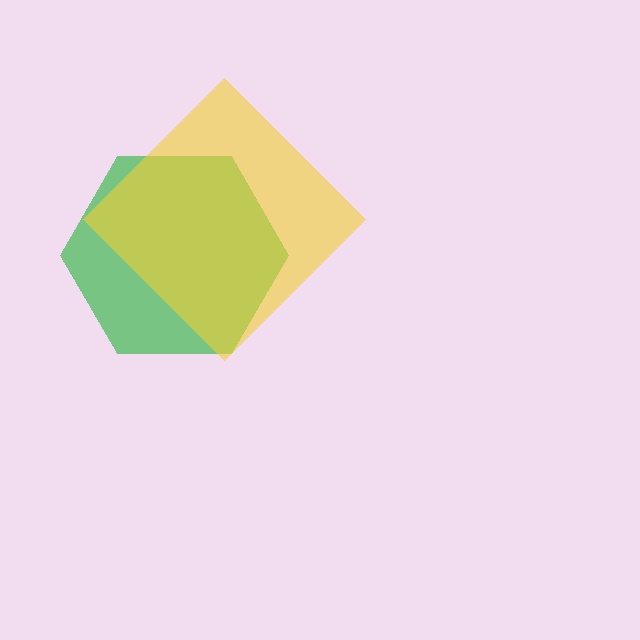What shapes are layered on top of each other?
The layered shapes are: a green hexagon, a yellow diamond.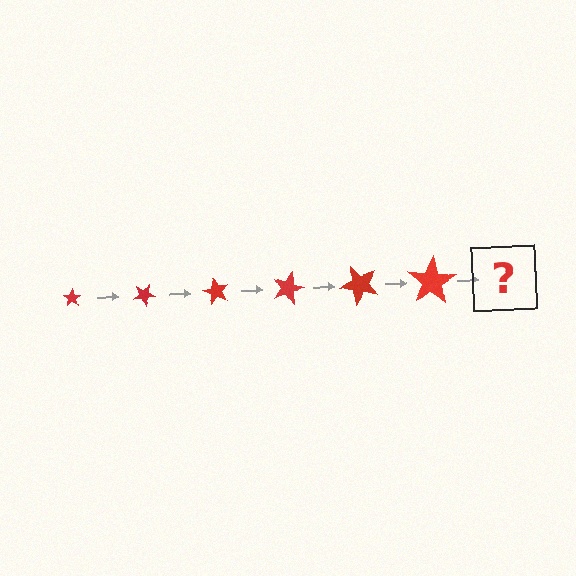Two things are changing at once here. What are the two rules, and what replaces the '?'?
The two rules are that the star grows larger each step and it rotates 30 degrees each step. The '?' should be a star, larger than the previous one and rotated 180 degrees from the start.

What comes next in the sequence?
The next element should be a star, larger than the previous one and rotated 180 degrees from the start.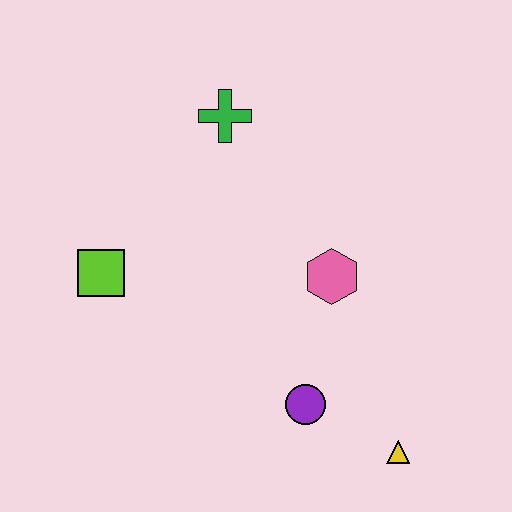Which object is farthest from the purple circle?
The green cross is farthest from the purple circle.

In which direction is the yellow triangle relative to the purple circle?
The yellow triangle is to the right of the purple circle.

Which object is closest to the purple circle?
The yellow triangle is closest to the purple circle.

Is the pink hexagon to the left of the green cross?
No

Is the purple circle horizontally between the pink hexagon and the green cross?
Yes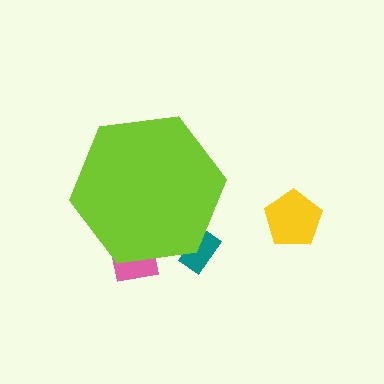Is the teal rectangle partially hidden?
Yes, the teal rectangle is partially hidden behind the lime hexagon.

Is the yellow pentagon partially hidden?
No, the yellow pentagon is fully visible.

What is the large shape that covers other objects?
A lime hexagon.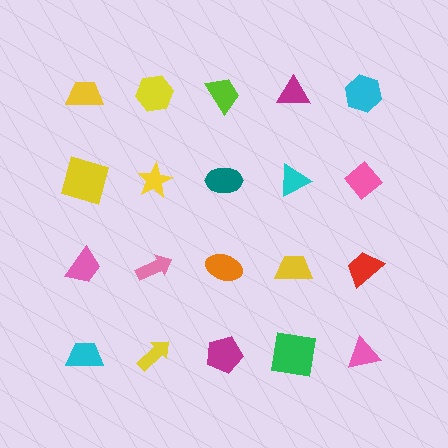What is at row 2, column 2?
A yellow star.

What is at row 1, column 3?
A lime trapezoid.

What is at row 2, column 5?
A pink diamond.